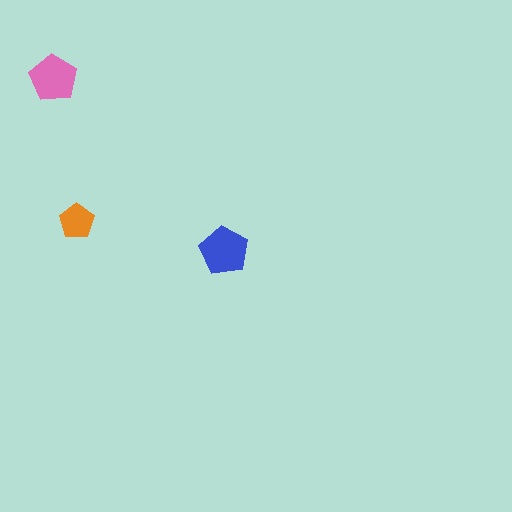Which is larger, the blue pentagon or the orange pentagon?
The blue one.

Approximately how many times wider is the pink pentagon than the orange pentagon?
About 1.5 times wider.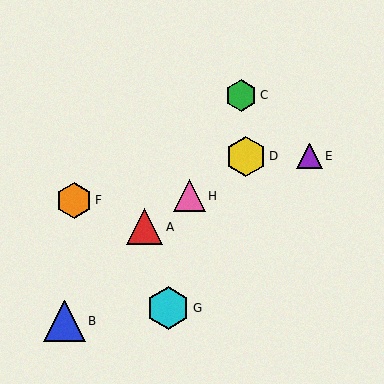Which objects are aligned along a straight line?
Objects A, D, H are aligned along a straight line.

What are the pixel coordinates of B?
Object B is at (65, 321).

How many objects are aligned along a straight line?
3 objects (A, D, H) are aligned along a straight line.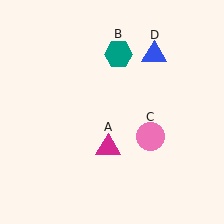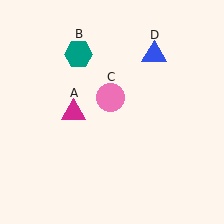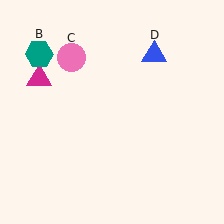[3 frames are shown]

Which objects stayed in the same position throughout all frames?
Blue triangle (object D) remained stationary.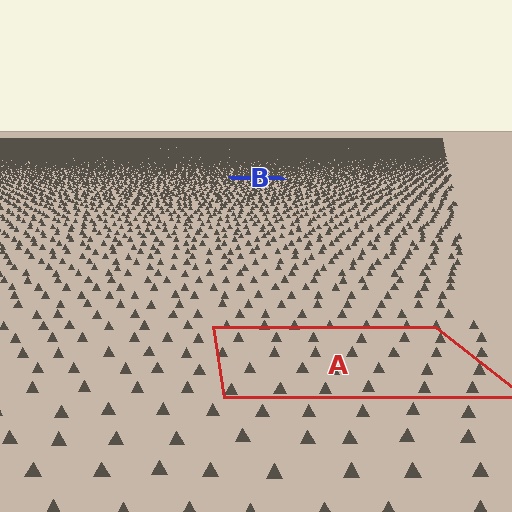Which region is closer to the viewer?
Region A is closer. The texture elements there are larger and more spread out.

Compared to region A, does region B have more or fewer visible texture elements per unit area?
Region B has more texture elements per unit area — they are packed more densely because it is farther away.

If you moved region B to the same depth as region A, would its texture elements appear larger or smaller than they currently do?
They would appear larger. At a closer depth, the same texture elements are projected at a bigger on-screen size.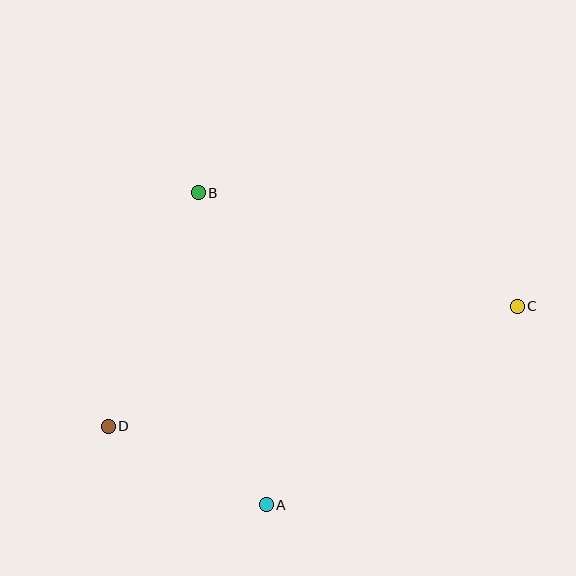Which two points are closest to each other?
Points A and D are closest to each other.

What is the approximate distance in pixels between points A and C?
The distance between A and C is approximately 320 pixels.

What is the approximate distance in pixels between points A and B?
The distance between A and B is approximately 319 pixels.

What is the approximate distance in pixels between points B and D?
The distance between B and D is approximately 250 pixels.